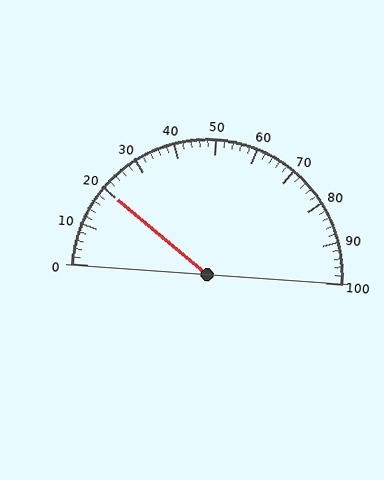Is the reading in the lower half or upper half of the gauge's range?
The reading is in the lower half of the range (0 to 100).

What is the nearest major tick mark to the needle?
The nearest major tick mark is 20.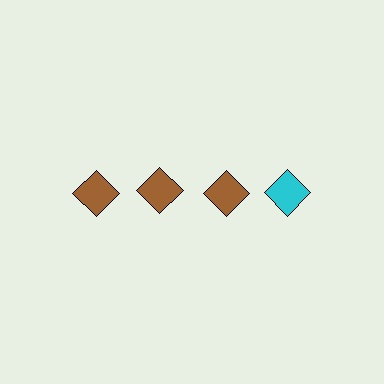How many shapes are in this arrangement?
There are 4 shapes arranged in a grid pattern.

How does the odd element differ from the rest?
It has a different color: cyan instead of brown.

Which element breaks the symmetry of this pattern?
The cyan diamond in the top row, second from right column breaks the symmetry. All other shapes are brown diamonds.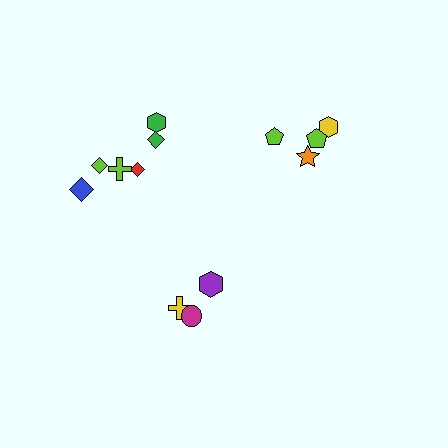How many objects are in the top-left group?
There are 6 objects.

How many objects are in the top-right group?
There are 4 objects.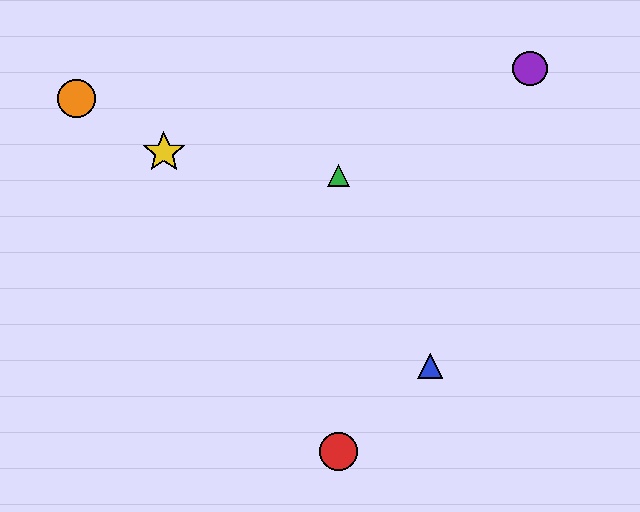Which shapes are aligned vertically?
The red circle, the green triangle are aligned vertically.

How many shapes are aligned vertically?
2 shapes (the red circle, the green triangle) are aligned vertically.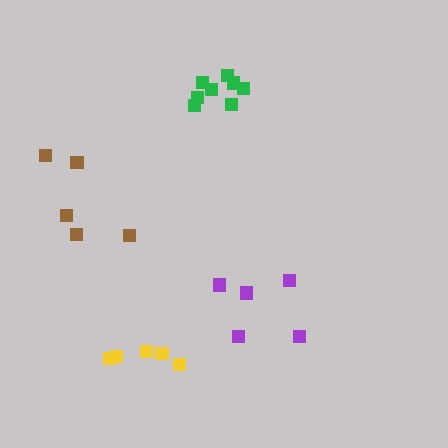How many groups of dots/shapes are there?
There are 4 groups.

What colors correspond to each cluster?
The clusters are colored: yellow, purple, brown, green.